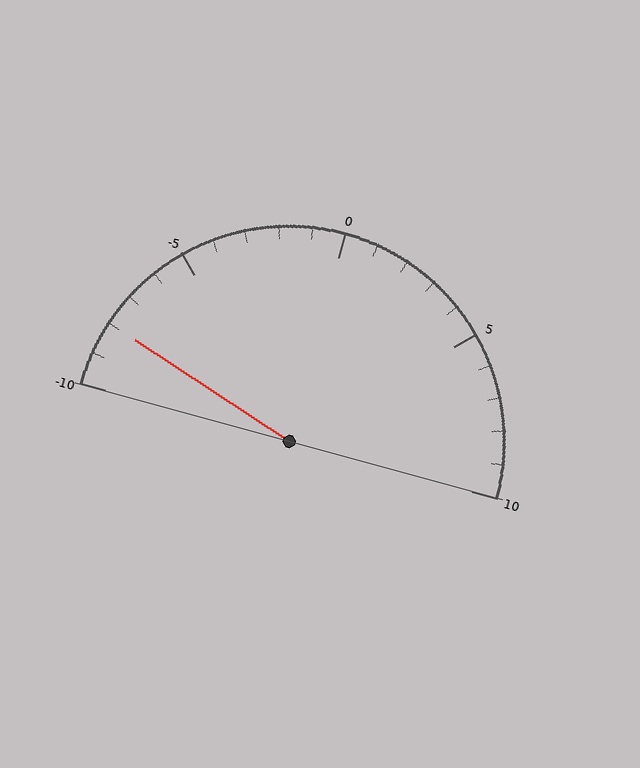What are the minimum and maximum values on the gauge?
The gauge ranges from -10 to 10.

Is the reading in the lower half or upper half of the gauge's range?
The reading is in the lower half of the range (-10 to 10).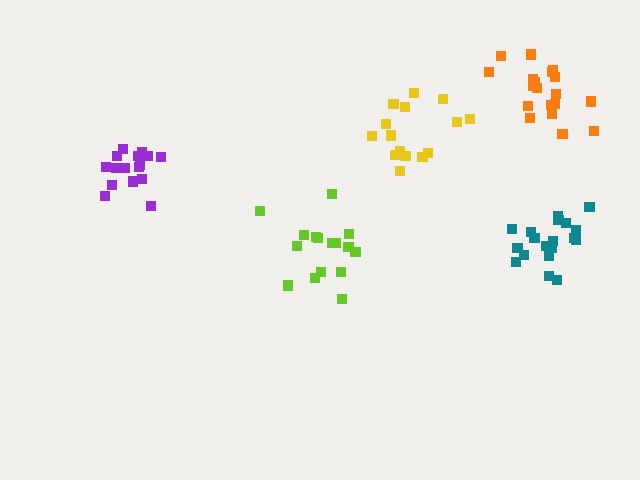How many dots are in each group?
Group 1: 15 dots, Group 2: 17 dots, Group 3: 16 dots, Group 4: 19 dots, Group 5: 19 dots (86 total).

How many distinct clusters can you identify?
There are 5 distinct clusters.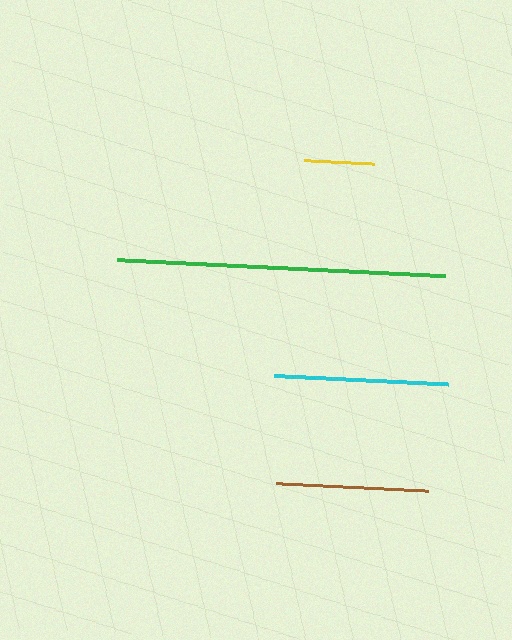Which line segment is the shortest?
The yellow line is the shortest at approximately 70 pixels.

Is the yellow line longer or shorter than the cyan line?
The cyan line is longer than the yellow line.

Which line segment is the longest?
The green line is the longest at approximately 329 pixels.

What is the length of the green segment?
The green segment is approximately 329 pixels long.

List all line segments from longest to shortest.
From longest to shortest: green, cyan, brown, yellow.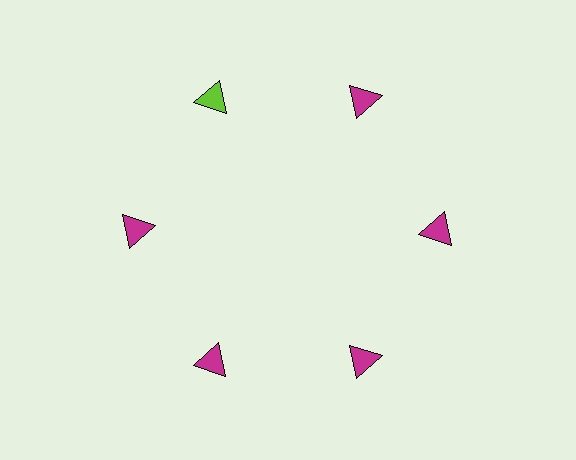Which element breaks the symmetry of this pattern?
The lime triangle at roughly the 11 o'clock position breaks the symmetry. All other shapes are magenta triangles.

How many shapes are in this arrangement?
There are 6 shapes arranged in a ring pattern.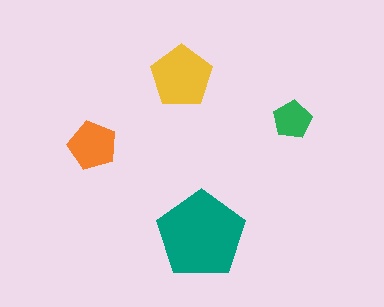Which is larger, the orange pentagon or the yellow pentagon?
The yellow one.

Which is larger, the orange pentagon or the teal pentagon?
The teal one.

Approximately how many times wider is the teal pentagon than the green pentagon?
About 2.5 times wider.